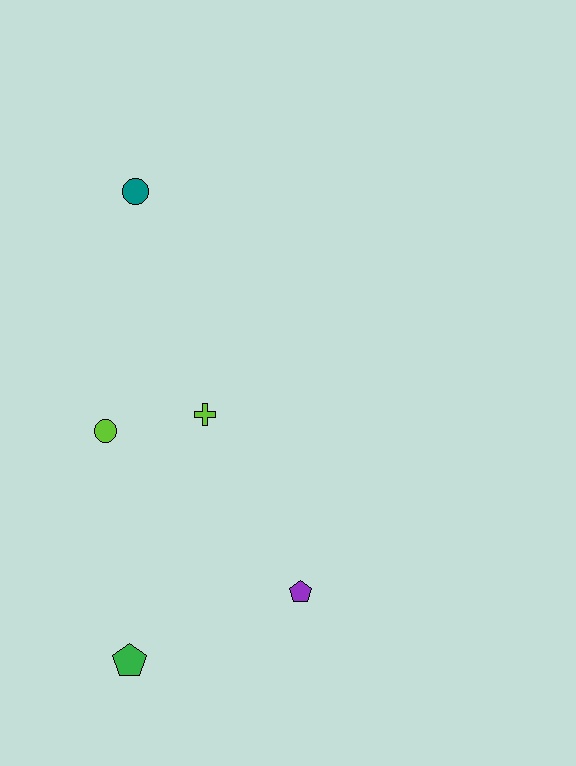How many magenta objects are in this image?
There are no magenta objects.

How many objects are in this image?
There are 5 objects.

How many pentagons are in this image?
There are 2 pentagons.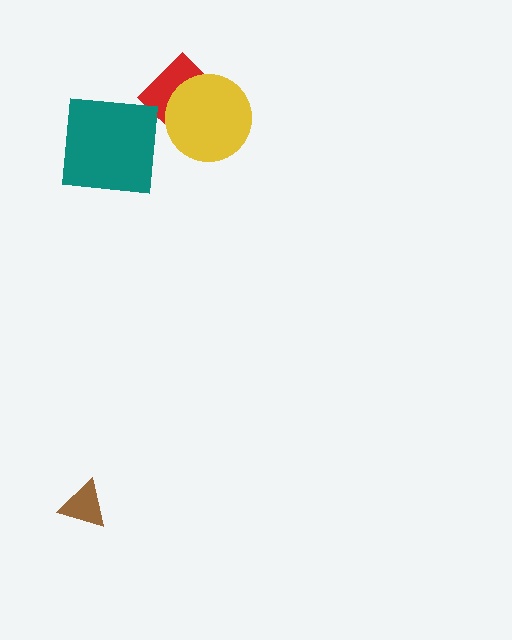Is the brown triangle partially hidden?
No, no other shape covers it.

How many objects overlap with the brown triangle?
0 objects overlap with the brown triangle.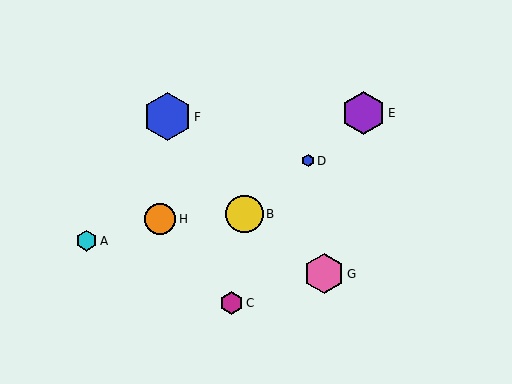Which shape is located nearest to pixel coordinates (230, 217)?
The yellow circle (labeled B) at (245, 214) is nearest to that location.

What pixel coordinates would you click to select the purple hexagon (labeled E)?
Click at (364, 113) to select the purple hexagon E.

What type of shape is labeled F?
Shape F is a blue hexagon.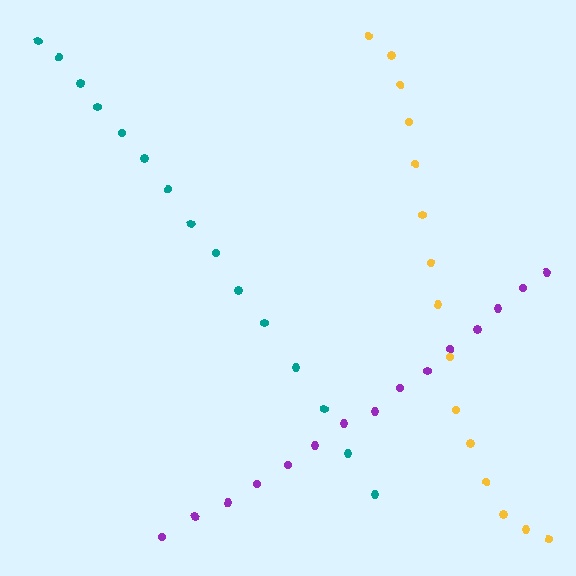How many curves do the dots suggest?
There are 3 distinct paths.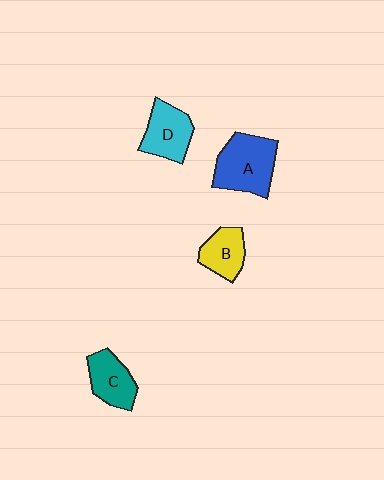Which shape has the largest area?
Shape A (blue).